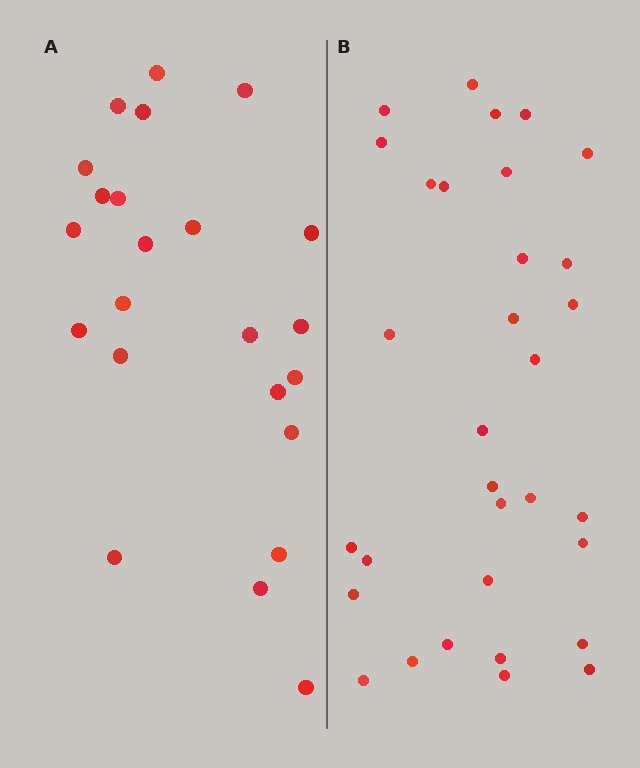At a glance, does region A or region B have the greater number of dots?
Region B (the right region) has more dots.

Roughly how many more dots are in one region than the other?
Region B has roughly 8 or so more dots than region A.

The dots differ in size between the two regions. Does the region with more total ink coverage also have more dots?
No. Region A has more total ink coverage because its dots are larger, but region B actually contains more individual dots. Total area can be misleading — the number of items is what matters here.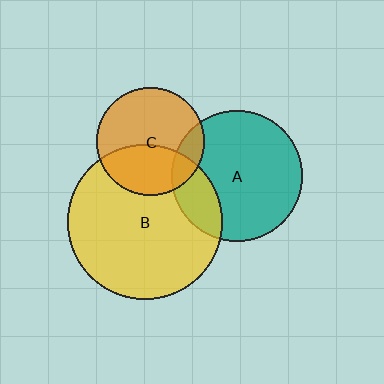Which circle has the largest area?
Circle B (yellow).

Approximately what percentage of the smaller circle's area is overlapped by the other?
Approximately 20%.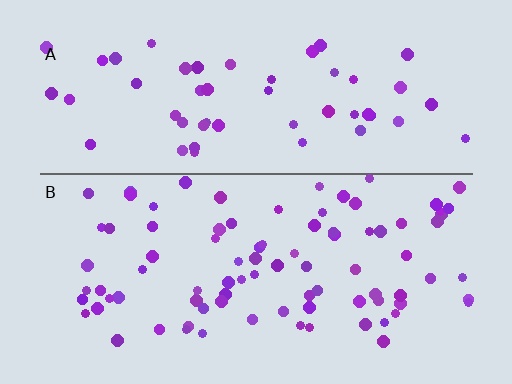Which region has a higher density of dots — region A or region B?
B (the bottom).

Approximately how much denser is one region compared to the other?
Approximately 1.6× — region B over region A.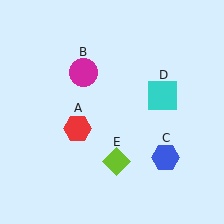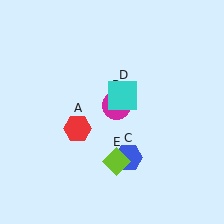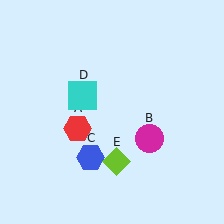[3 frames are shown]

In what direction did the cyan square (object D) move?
The cyan square (object D) moved left.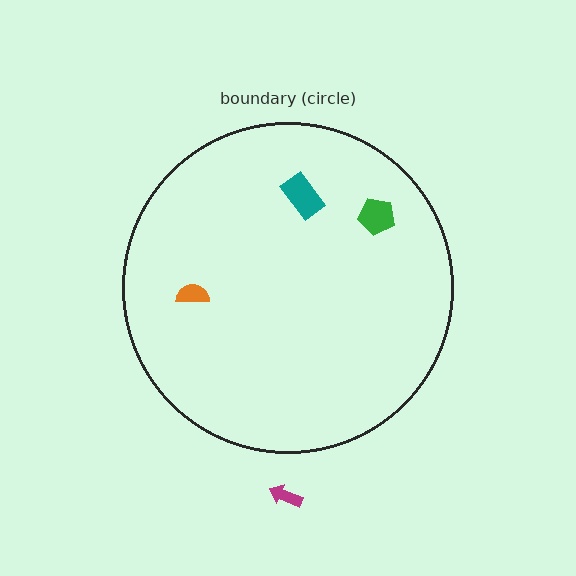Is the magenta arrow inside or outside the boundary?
Outside.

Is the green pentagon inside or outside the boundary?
Inside.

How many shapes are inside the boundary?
3 inside, 1 outside.